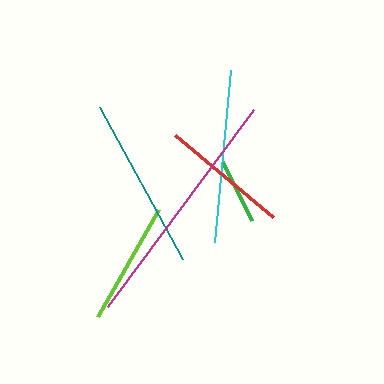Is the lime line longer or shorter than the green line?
The lime line is longer than the green line.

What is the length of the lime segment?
The lime segment is approximately 123 pixels long.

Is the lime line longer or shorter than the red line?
The red line is longer than the lime line.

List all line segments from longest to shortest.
From longest to shortest: magenta, cyan, teal, red, lime, green.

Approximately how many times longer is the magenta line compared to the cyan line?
The magenta line is approximately 1.4 times the length of the cyan line.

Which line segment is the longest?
The magenta line is the longest at approximately 245 pixels.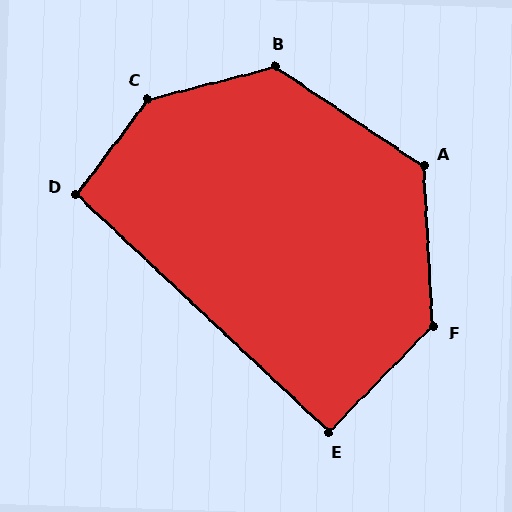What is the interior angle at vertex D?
Approximately 96 degrees (obtuse).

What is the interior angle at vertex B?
Approximately 132 degrees (obtuse).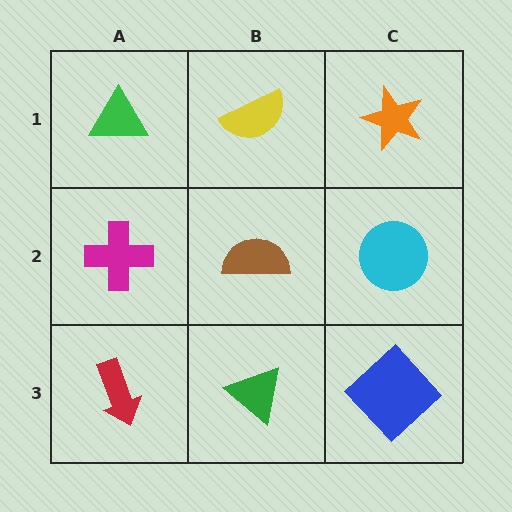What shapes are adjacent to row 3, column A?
A magenta cross (row 2, column A), a green triangle (row 3, column B).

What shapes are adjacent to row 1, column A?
A magenta cross (row 2, column A), a yellow semicircle (row 1, column B).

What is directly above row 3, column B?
A brown semicircle.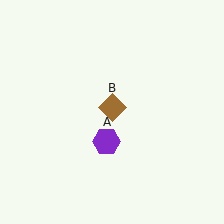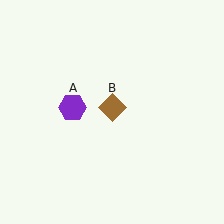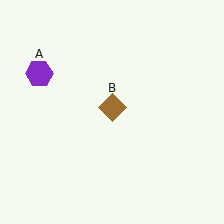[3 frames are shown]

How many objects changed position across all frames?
1 object changed position: purple hexagon (object A).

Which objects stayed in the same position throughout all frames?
Brown diamond (object B) remained stationary.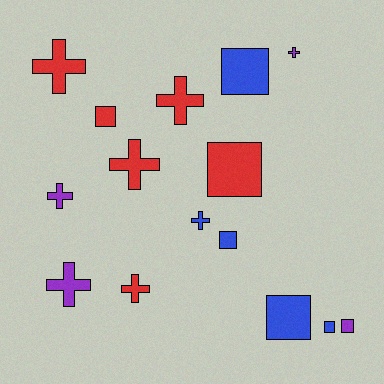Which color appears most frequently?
Red, with 6 objects.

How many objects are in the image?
There are 15 objects.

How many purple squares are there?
There is 1 purple square.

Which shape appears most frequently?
Cross, with 8 objects.